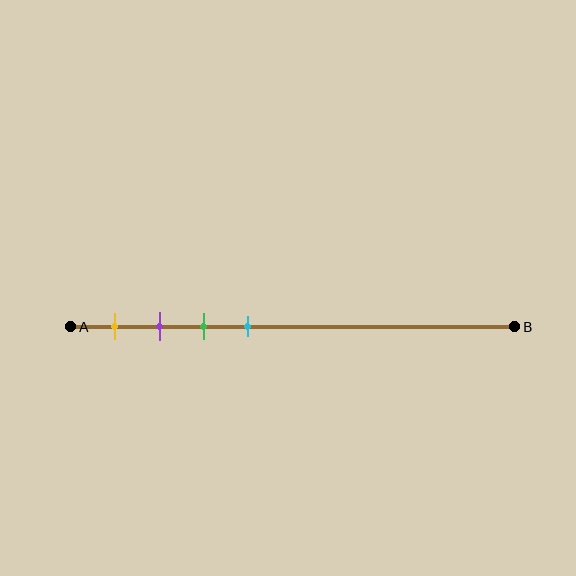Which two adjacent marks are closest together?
The purple and green marks are the closest adjacent pair.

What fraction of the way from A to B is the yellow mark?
The yellow mark is approximately 10% (0.1) of the way from A to B.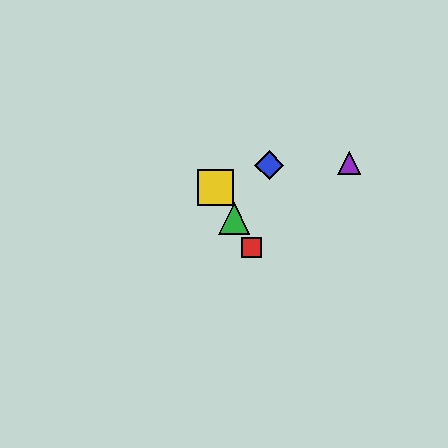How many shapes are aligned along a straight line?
3 shapes (the red square, the green triangle, the yellow square) are aligned along a straight line.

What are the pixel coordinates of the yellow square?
The yellow square is at (216, 187).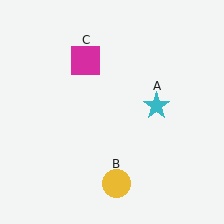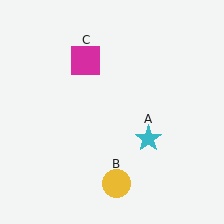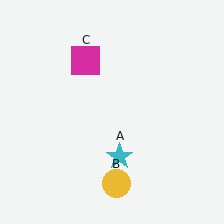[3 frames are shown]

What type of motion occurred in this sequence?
The cyan star (object A) rotated clockwise around the center of the scene.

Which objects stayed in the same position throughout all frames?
Yellow circle (object B) and magenta square (object C) remained stationary.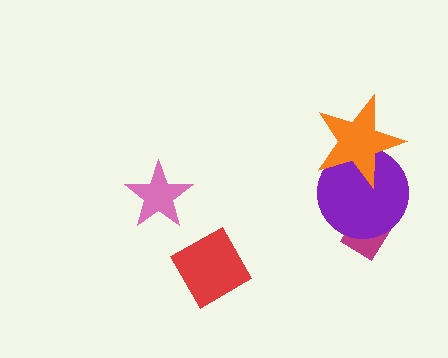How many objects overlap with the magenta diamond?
1 object overlaps with the magenta diamond.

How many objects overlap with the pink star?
0 objects overlap with the pink star.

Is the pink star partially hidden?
No, no other shape covers it.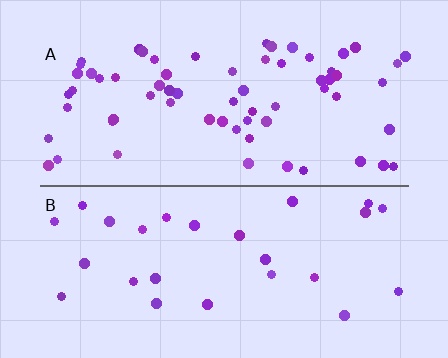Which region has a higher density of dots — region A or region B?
A (the top).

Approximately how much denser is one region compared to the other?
Approximately 2.5× — region A over region B.